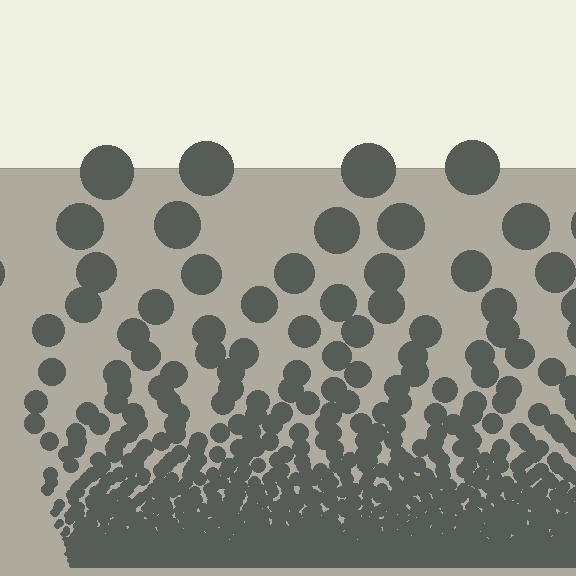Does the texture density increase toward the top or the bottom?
Density increases toward the bottom.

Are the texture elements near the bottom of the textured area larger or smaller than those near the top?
Smaller. The gradient is inverted — elements near the bottom are smaller and denser.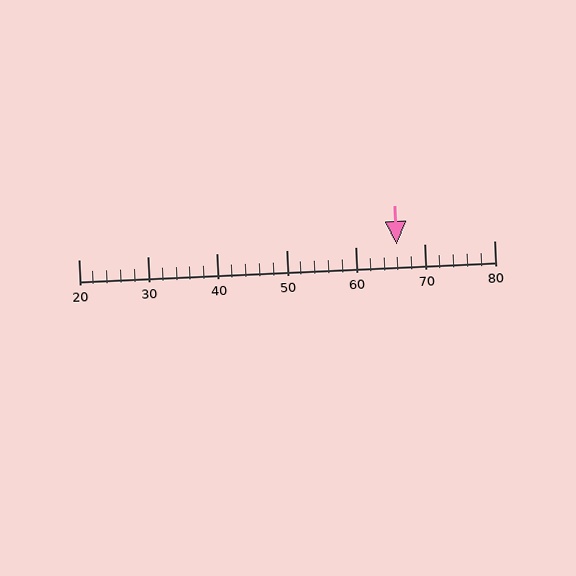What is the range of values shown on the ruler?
The ruler shows values from 20 to 80.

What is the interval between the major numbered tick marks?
The major tick marks are spaced 10 units apart.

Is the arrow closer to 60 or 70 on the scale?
The arrow is closer to 70.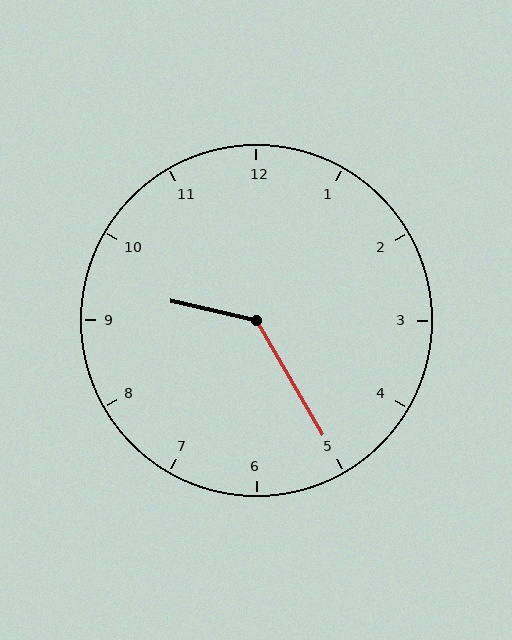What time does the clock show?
9:25.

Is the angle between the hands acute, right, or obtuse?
It is obtuse.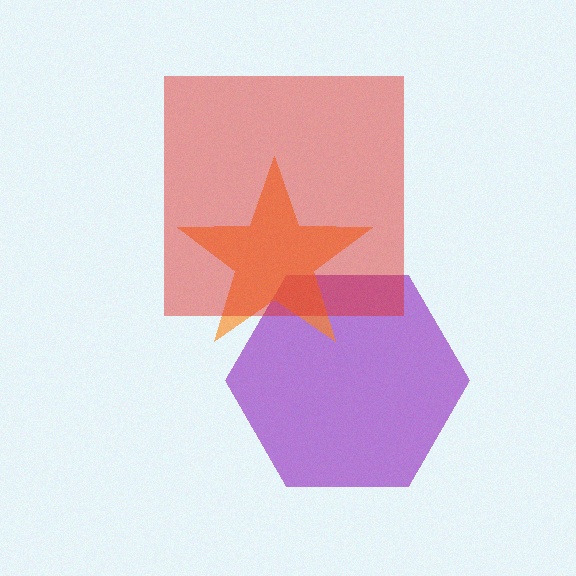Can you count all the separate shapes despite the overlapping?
Yes, there are 3 separate shapes.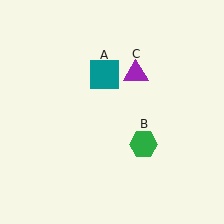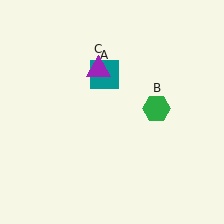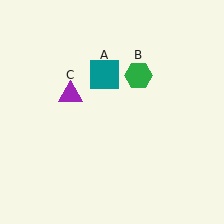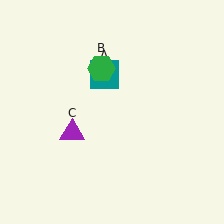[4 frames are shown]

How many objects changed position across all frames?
2 objects changed position: green hexagon (object B), purple triangle (object C).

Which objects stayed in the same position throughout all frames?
Teal square (object A) remained stationary.